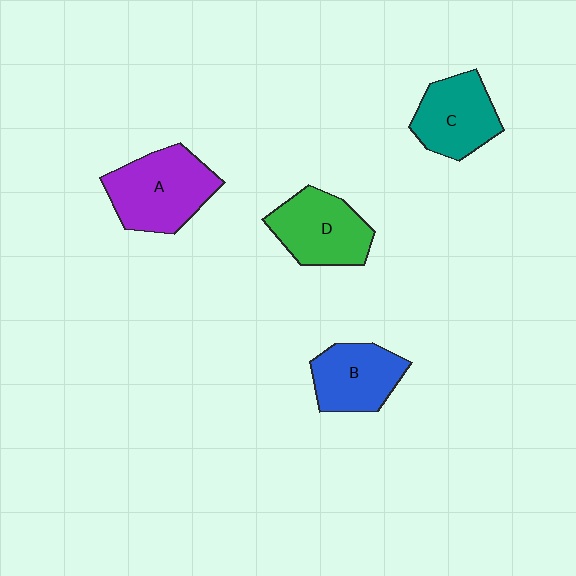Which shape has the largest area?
Shape A (purple).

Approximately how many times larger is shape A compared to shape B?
Approximately 1.3 times.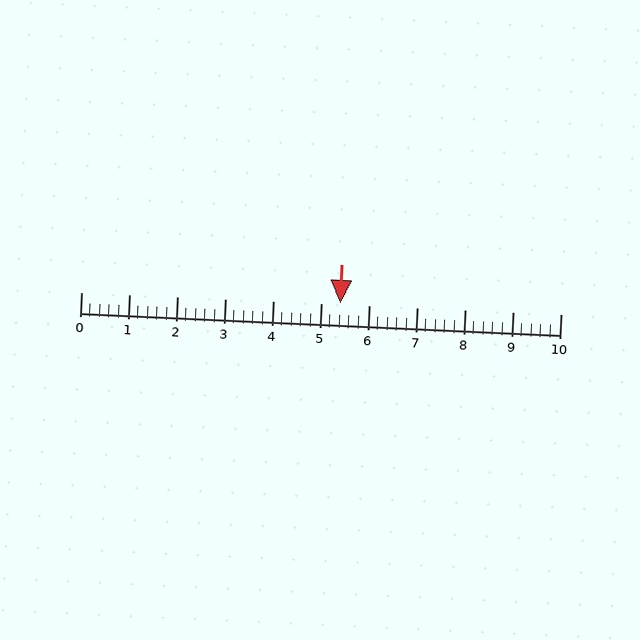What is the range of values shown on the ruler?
The ruler shows values from 0 to 10.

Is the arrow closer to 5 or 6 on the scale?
The arrow is closer to 5.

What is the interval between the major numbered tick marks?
The major tick marks are spaced 1 units apart.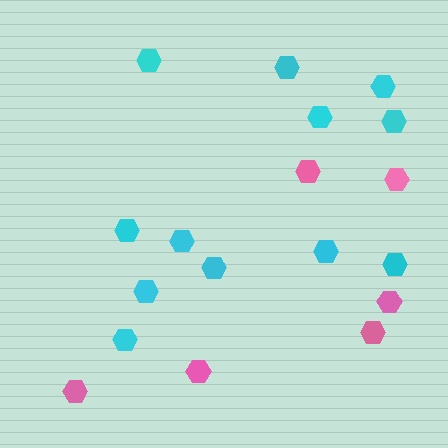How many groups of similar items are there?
There are 2 groups: one group of pink hexagons (6) and one group of cyan hexagons (12).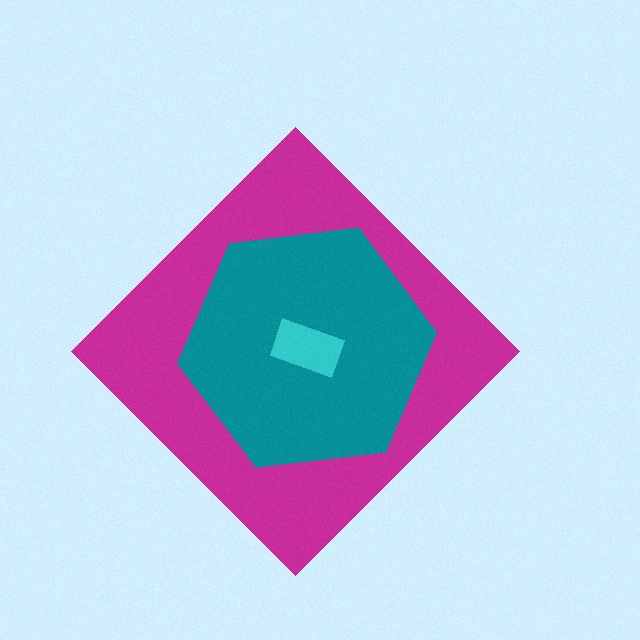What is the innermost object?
The cyan rectangle.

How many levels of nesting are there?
3.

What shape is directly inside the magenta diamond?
The teal hexagon.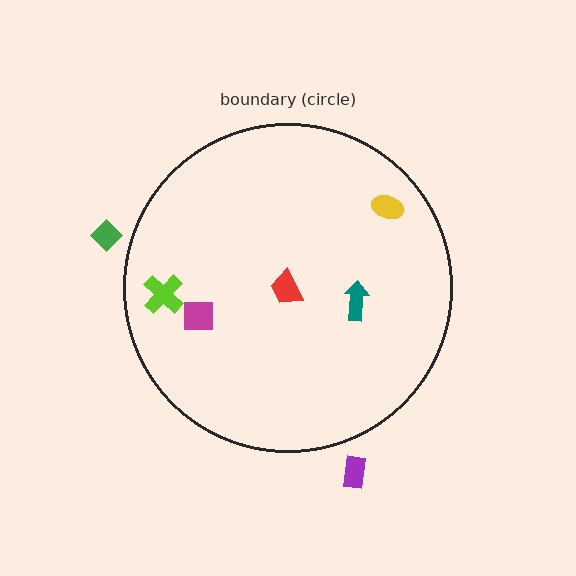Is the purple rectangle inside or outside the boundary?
Outside.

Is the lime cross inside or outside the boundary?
Inside.